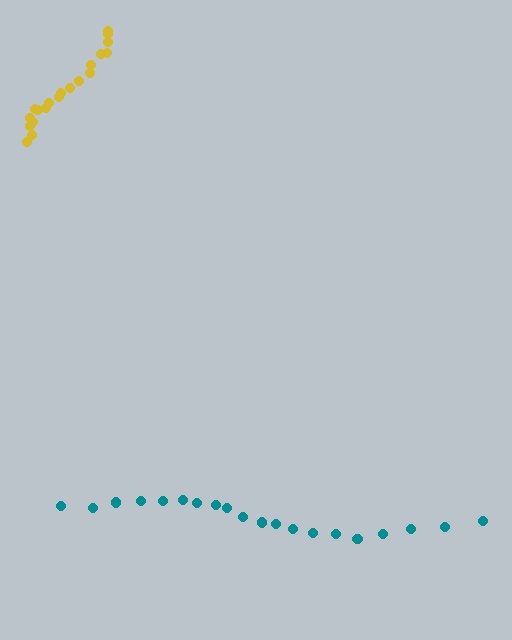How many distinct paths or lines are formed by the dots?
There are 2 distinct paths.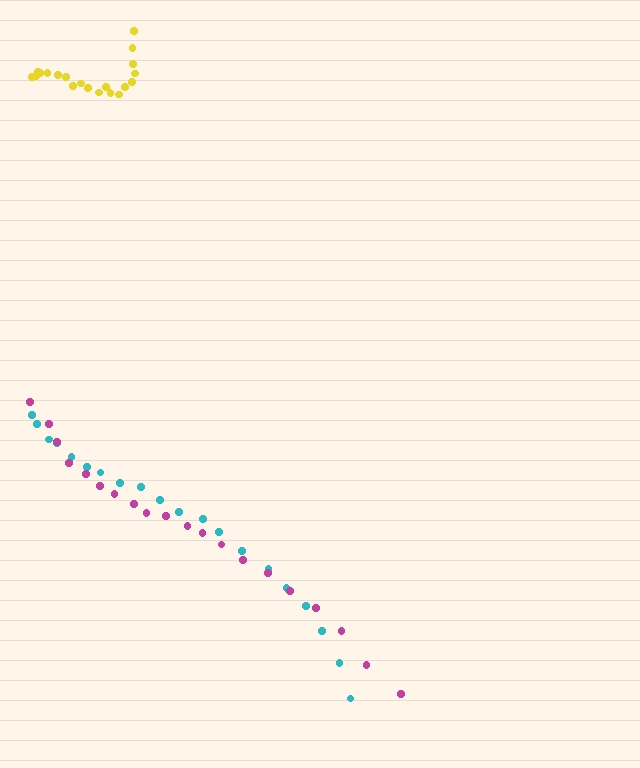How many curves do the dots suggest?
There are 3 distinct paths.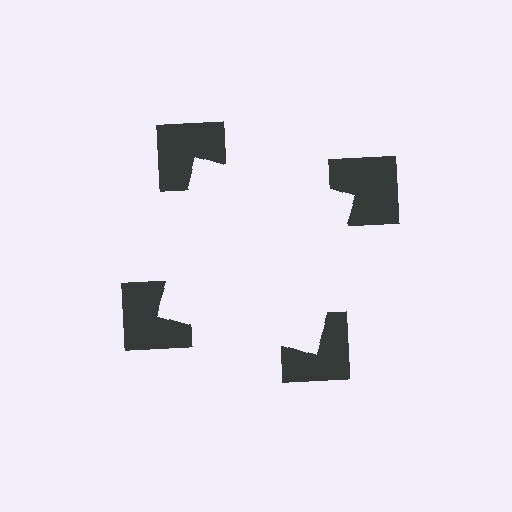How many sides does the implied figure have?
4 sides.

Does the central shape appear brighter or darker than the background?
It typically appears slightly brighter than the background, even though no actual brightness change is drawn.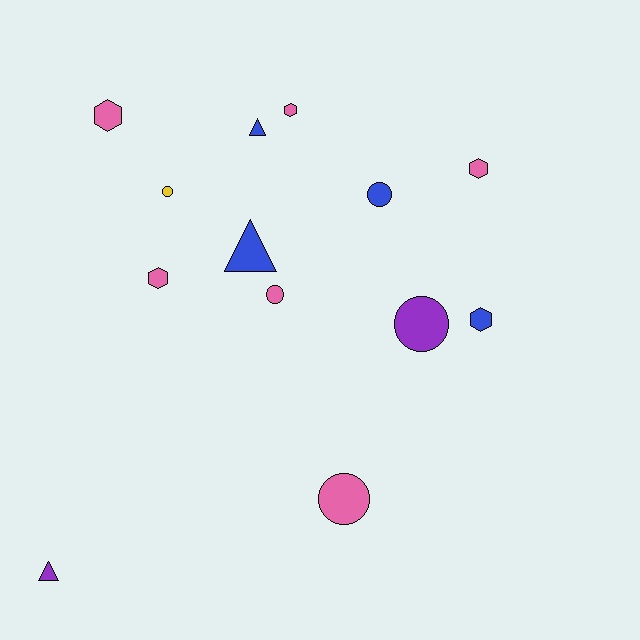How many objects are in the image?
There are 13 objects.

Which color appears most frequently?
Pink, with 6 objects.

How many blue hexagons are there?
There is 1 blue hexagon.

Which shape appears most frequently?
Hexagon, with 5 objects.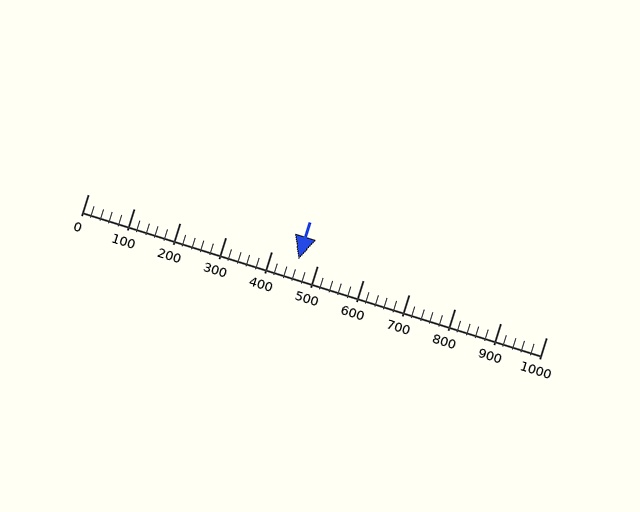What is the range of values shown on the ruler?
The ruler shows values from 0 to 1000.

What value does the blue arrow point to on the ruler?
The blue arrow points to approximately 460.